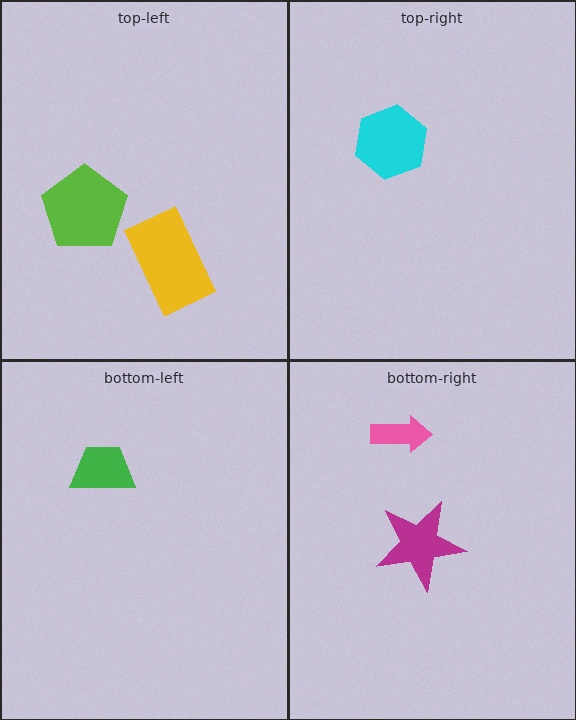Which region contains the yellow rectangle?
The top-left region.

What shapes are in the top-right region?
The cyan hexagon.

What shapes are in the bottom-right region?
The pink arrow, the magenta star.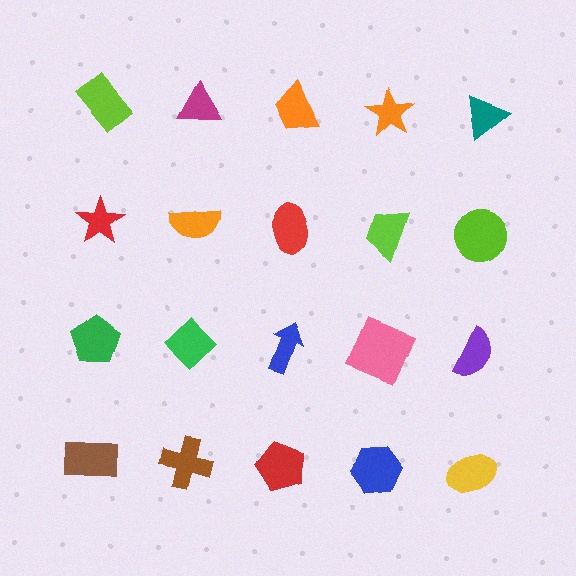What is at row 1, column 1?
A lime rectangle.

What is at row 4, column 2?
A brown cross.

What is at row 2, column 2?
An orange semicircle.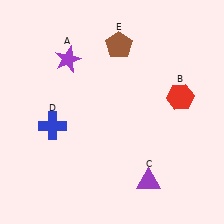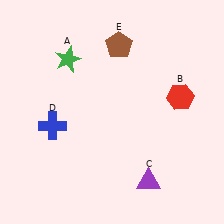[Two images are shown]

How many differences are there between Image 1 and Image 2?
There is 1 difference between the two images.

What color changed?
The star (A) changed from purple in Image 1 to green in Image 2.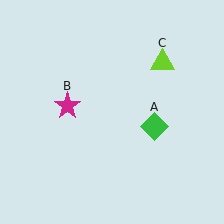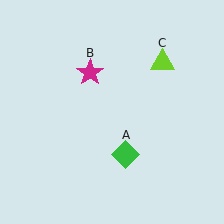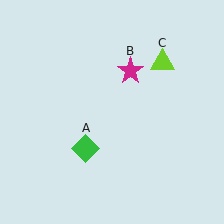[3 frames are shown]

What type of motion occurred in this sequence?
The green diamond (object A), magenta star (object B) rotated clockwise around the center of the scene.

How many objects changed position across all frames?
2 objects changed position: green diamond (object A), magenta star (object B).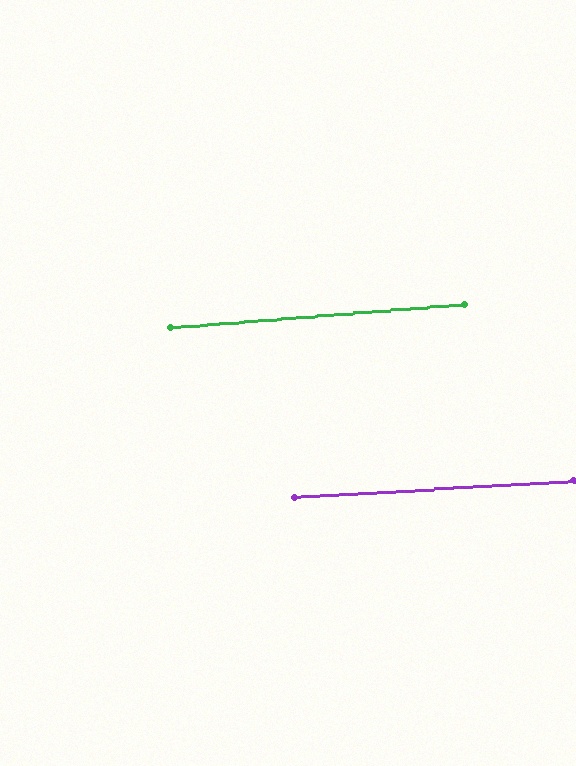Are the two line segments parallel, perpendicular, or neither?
Parallel — their directions differ by only 1.3°.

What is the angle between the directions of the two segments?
Approximately 1 degree.